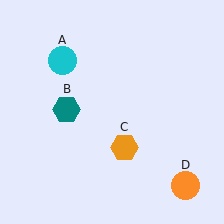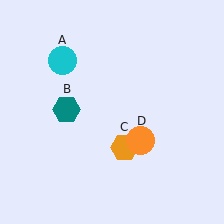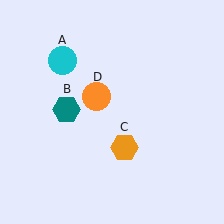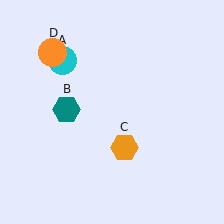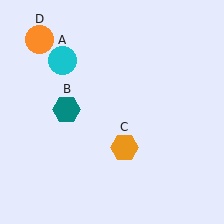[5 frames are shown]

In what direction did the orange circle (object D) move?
The orange circle (object D) moved up and to the left.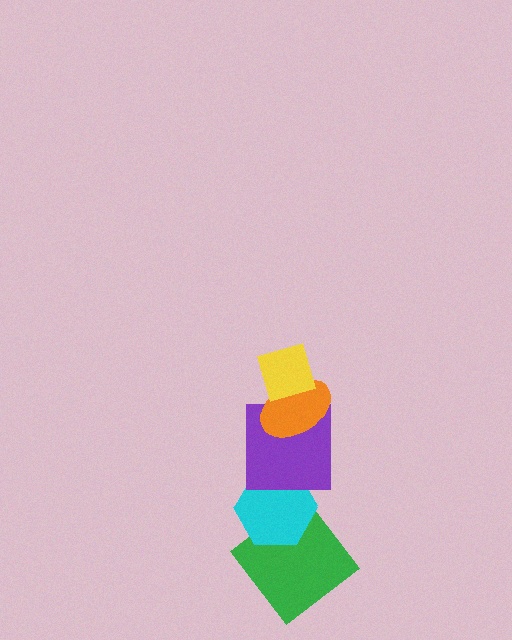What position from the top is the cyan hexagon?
The cyan hexagon is 4th from the top.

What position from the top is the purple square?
The purple square is 3rd from the top.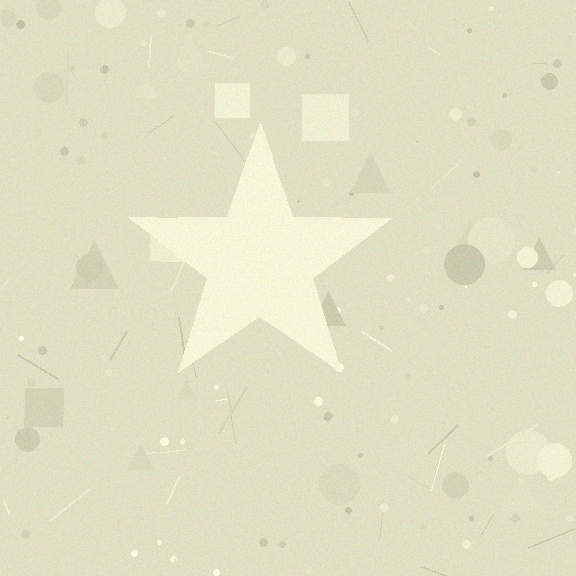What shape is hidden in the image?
A star is hidden in the image.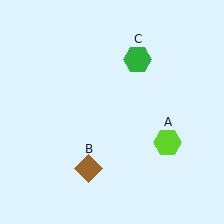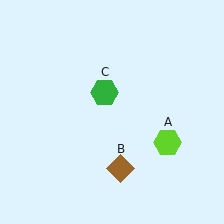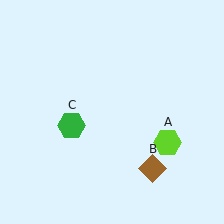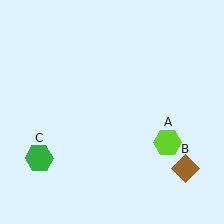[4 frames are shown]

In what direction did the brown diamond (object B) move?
The brown diamond (object B) moved right.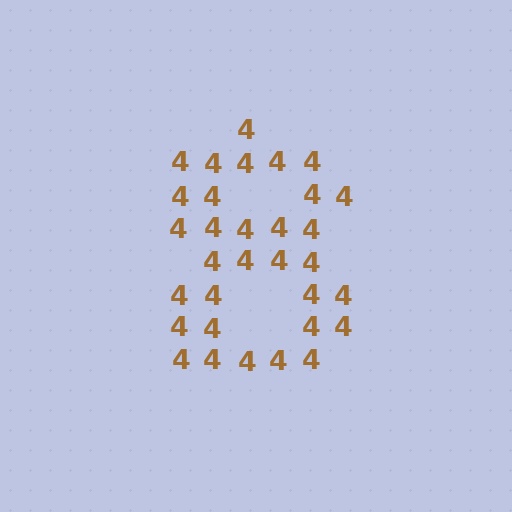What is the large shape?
The large shape is the digit 8.